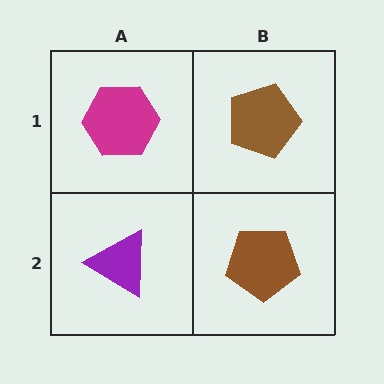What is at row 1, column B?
A brown pentagon.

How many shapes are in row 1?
2 shapes.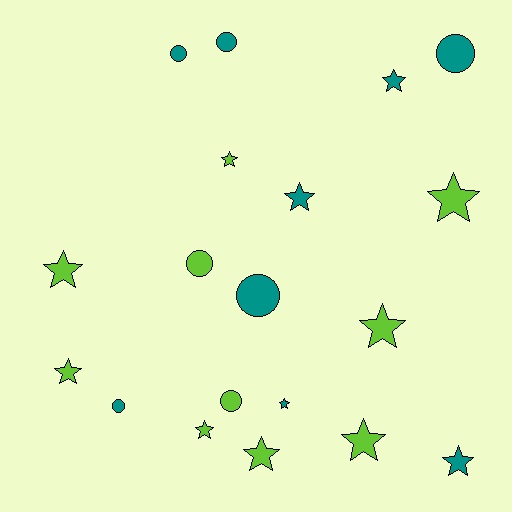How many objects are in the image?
There are 19 objects.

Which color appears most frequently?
Lime, with 10 objects.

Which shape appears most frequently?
Star, with 12 objects.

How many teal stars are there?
There are 4 teal stars.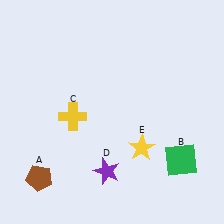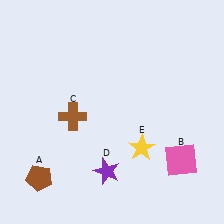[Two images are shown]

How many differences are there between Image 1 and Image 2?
There are 2 differences between the two images.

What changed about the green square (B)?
In Image 1, B is green. In Image 2, it changed to pink.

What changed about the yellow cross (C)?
In Image 1, C is yellow. In Image 2, it changed to brown.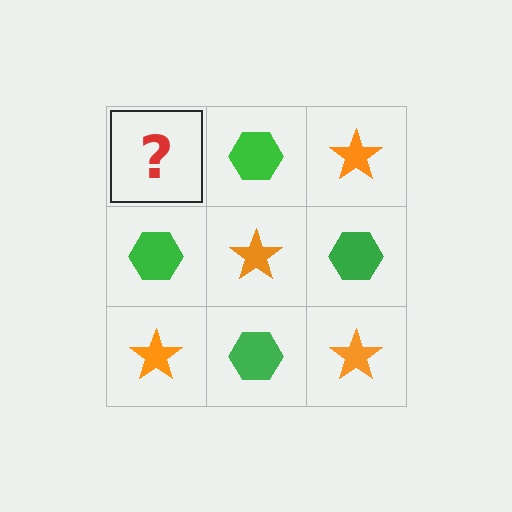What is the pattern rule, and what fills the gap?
The rule is that it alternates orange star and green hexagon in a checkerboard pattern. The gap should be filled with an orange star.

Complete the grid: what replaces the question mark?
The question mark should be replaced with an orange star.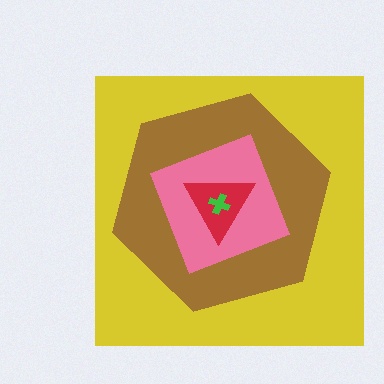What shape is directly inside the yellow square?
The brown hexagon.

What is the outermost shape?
The yellow square.